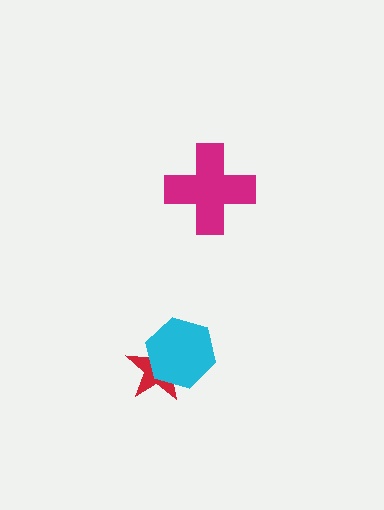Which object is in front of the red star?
The cyan hexagon is in front of the red star.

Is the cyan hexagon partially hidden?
No, no other shape covers it.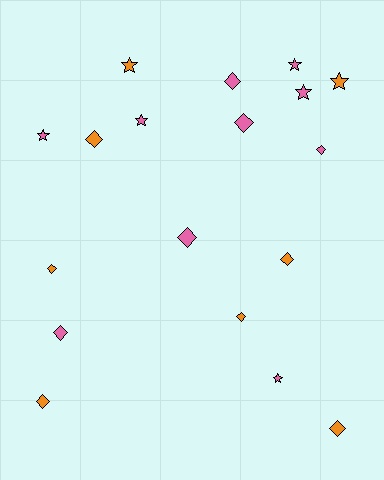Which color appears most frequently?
Pink, with 10 objects.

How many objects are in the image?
There are 18 objects.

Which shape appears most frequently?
Diamond, with 11 objects.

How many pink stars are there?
There are 5 pink stars.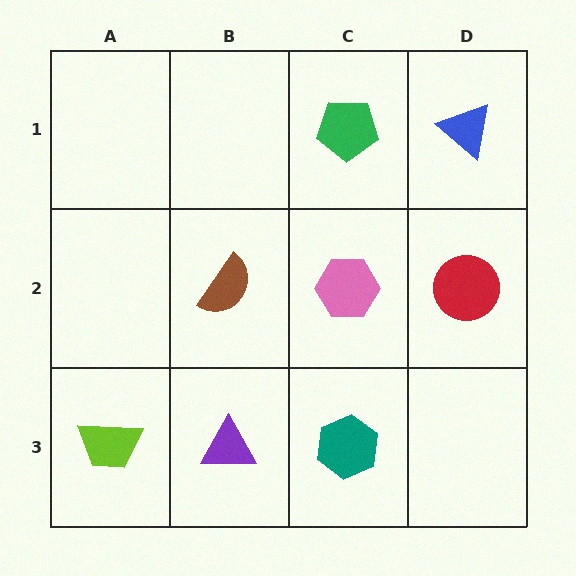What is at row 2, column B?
A brown semicircle.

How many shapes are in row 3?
3 shapes.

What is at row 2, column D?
A red circle.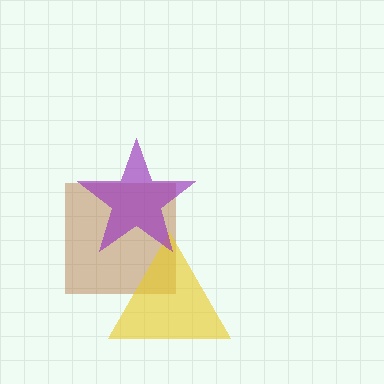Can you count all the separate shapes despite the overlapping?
Yes, there are 3 separate shapes.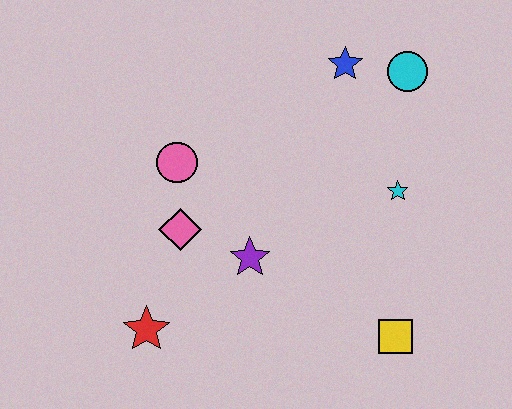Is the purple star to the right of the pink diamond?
Yes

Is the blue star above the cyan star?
Yes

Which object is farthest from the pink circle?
The yellow square is farthest from the pink circle.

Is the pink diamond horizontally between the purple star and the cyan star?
No